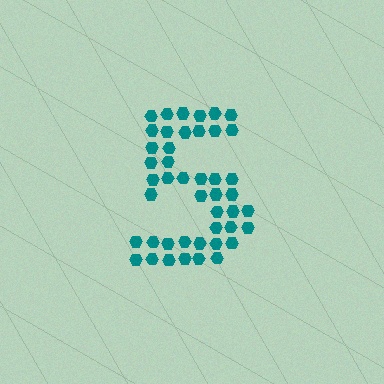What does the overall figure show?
The overall figure shows the digit 5.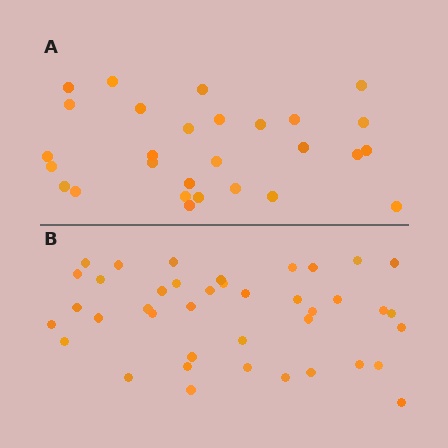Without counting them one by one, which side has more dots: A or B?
Region B (the bottom region) has more dots.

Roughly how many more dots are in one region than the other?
Region B has roughly 12 or so more dots than region A.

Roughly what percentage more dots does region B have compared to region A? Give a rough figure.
About 45% more.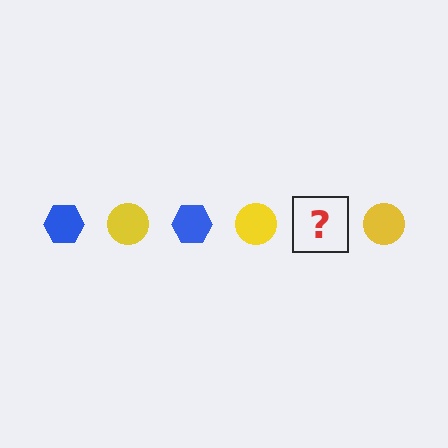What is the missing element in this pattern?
The missing element is a blue hexagon.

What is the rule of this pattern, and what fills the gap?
The rule is that the pattern alternates between blue hexagon and yellow circle. The gap should be filled with a blue hexagon.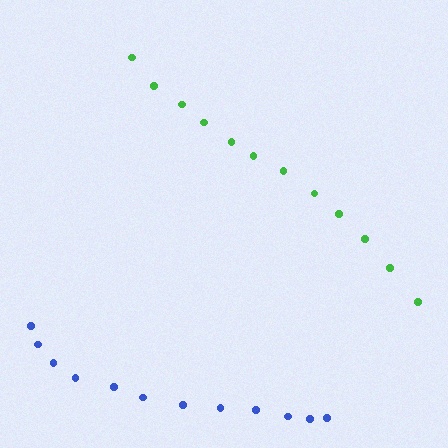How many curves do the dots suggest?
There are 2 distinct paths.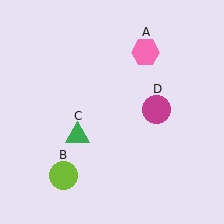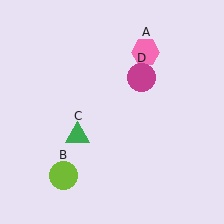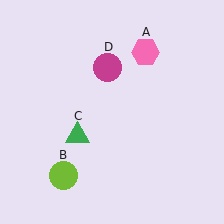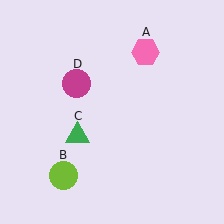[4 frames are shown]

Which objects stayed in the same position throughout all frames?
Pink hexagon (object A) and lime circle (object B) and green triangle (object C) remained stationary.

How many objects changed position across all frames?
1 object changed position: magenta circle (object D).